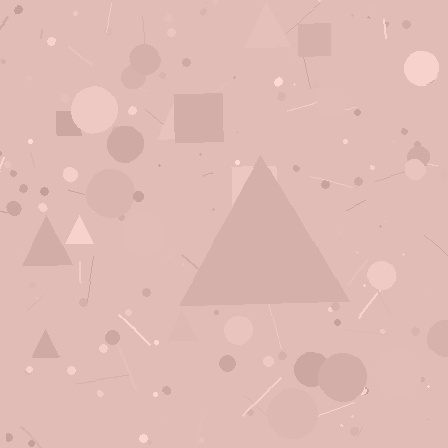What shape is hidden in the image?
A triangle is hidden in the image.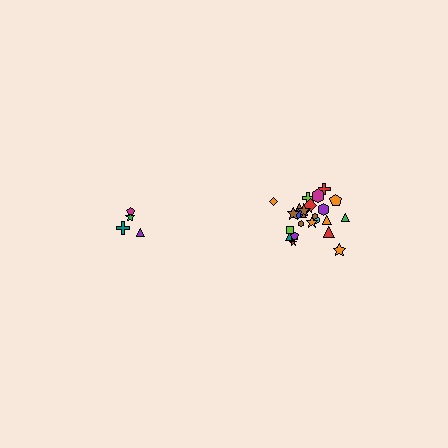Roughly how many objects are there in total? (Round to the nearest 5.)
Roughly 30 objects in total.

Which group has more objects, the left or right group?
The right group.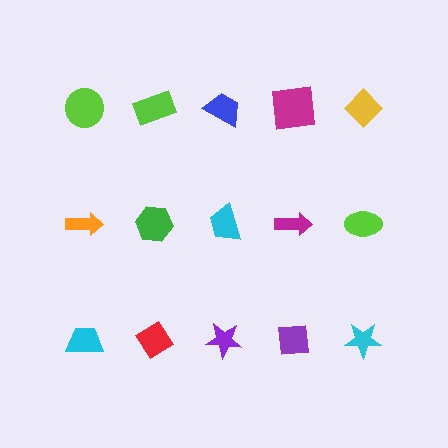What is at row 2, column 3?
A cyan trapezoid.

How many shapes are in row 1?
5 shapes.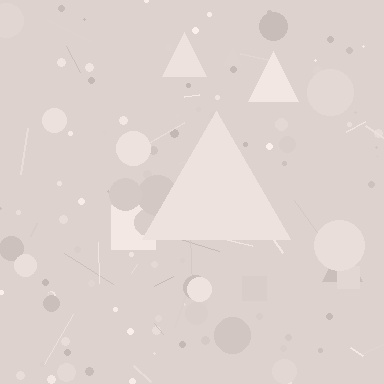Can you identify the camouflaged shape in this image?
The camouflaged shape is a triangle.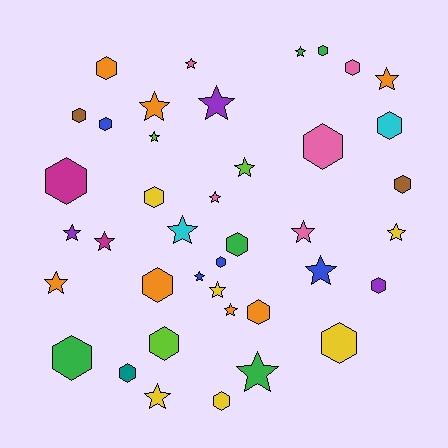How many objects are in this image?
There are 40 objects.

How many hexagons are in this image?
There are 20 hexagons.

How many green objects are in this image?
There are 5 green objects.